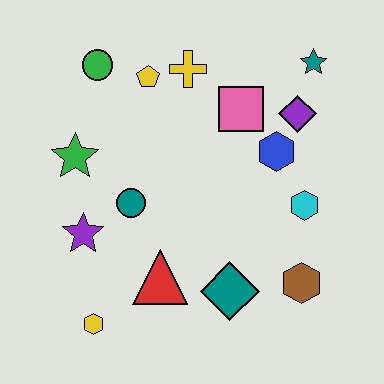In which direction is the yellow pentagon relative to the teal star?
The yellow pentagon is to the left of the teal star.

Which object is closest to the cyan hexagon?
The blue hexagon is closest to the cyan hexagon.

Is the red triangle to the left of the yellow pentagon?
No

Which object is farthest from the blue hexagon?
The yellow hexagon is farthest from the blue hexagon.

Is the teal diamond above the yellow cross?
No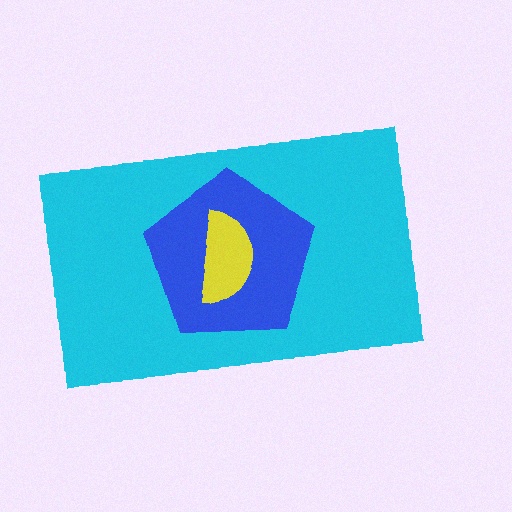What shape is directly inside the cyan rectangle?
The blue pentagon.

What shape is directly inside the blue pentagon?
The yellow semicircle.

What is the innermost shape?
The yellow semicircle.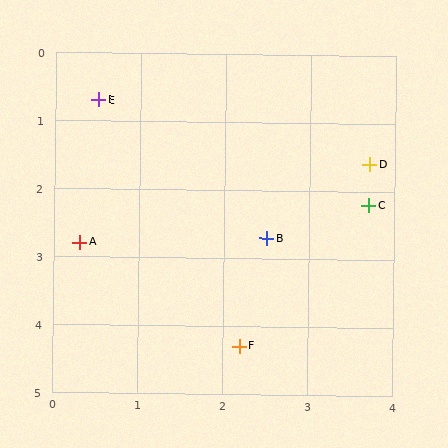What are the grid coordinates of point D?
Point D is at approximately (3.7, 1.6).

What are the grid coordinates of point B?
Point B is at approximately (2.5, 2.7).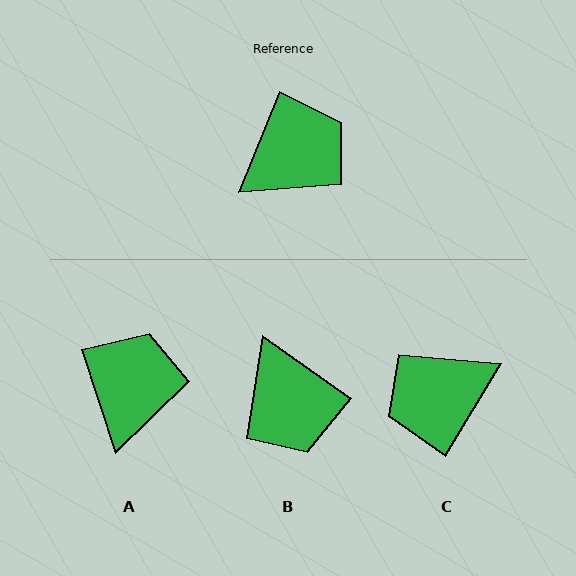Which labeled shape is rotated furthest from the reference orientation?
C, about 171 degrees away.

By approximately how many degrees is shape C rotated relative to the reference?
Approximately 171 degrees counter-clockwise.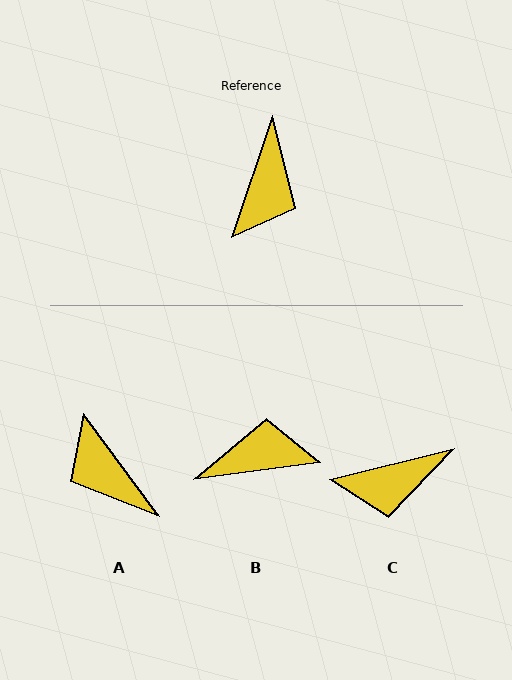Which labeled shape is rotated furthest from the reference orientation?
A, about 125 degrees away.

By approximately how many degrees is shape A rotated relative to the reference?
Approximately 125 degrees clockwise.